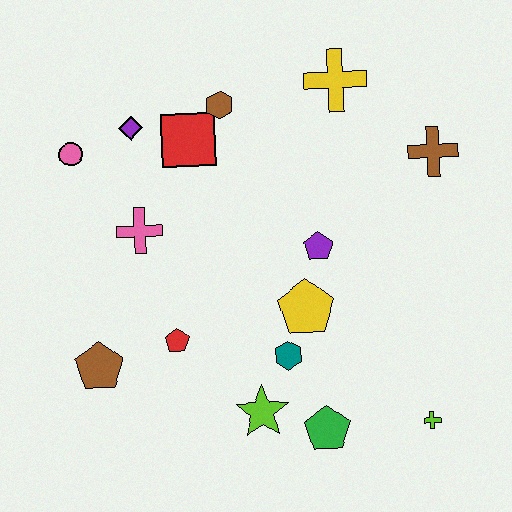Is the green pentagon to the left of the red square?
No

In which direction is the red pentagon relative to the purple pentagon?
The red pentagon is to the left of the purple pentagon.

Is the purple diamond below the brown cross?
No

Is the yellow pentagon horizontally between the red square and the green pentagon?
Yes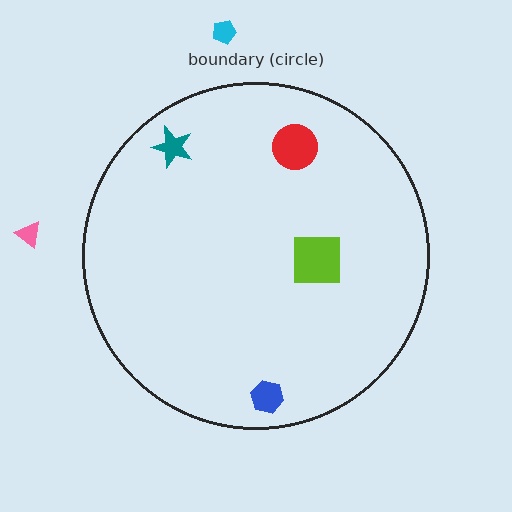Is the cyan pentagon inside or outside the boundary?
Outside.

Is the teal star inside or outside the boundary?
Inside.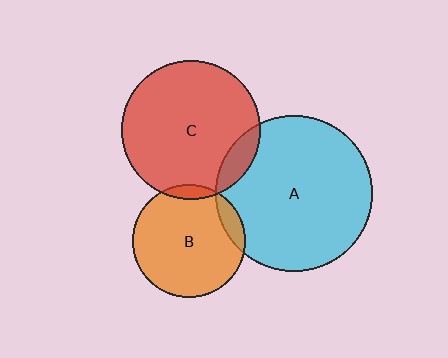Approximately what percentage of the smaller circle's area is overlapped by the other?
Approximately 10%.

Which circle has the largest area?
Circle A (cyan).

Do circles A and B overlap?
Yes.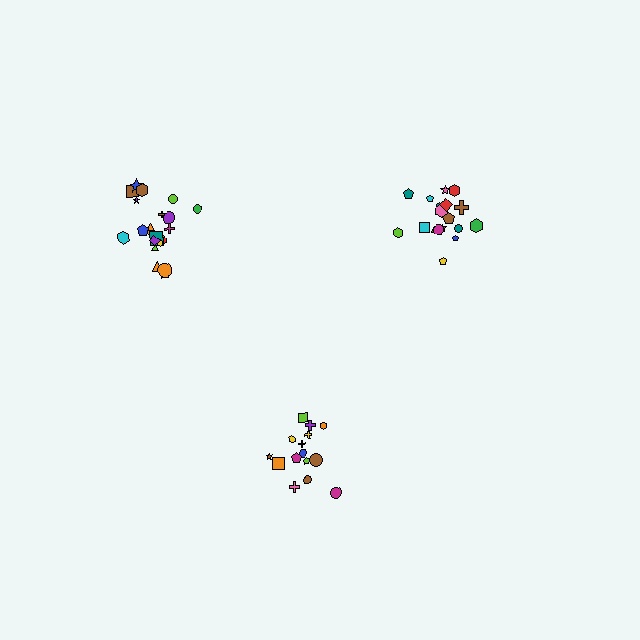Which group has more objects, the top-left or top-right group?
The top-left group.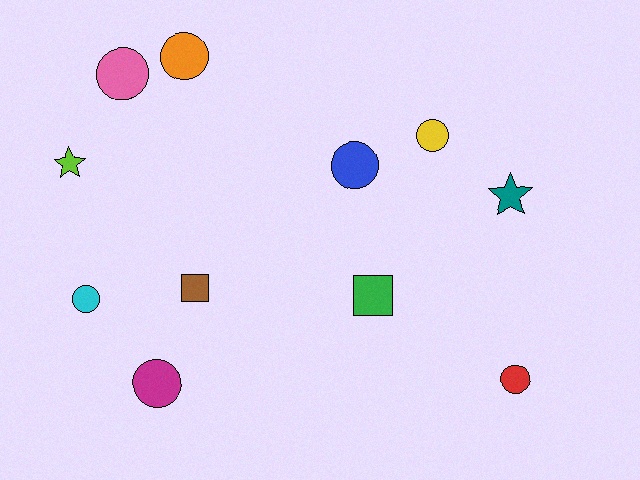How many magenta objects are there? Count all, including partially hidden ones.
There is 1 magenta object.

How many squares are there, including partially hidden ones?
There are 2 squares.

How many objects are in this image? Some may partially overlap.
There are 11 objects.